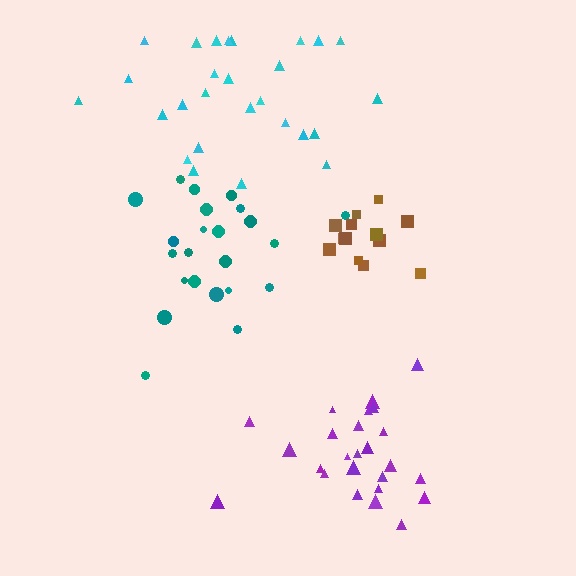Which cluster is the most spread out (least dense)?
Cyan.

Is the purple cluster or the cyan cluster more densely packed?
Purple.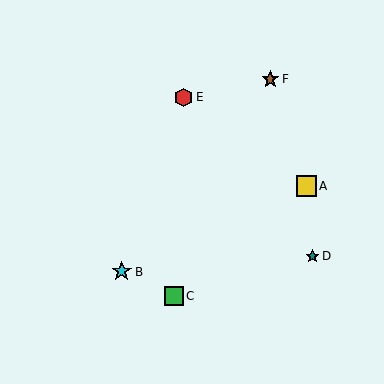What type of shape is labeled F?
Shape F is a brown star.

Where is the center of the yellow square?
The center of the yellow square is at (306, 186).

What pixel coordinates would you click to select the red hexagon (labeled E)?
Click at (183, 97) to select the red hexagon E.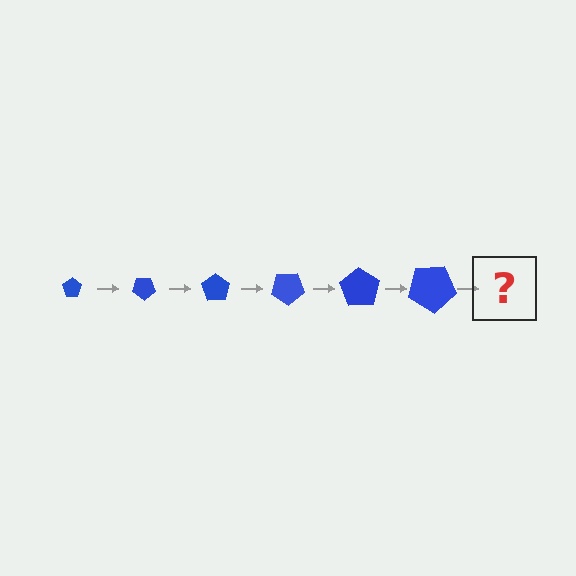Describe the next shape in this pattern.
It should be a pentagon, larger than the previous one and rotated 210 degrees from the start.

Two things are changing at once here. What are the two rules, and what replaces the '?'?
The two rules are that the pentagon grows larger each step and it rotates 35 degrees each step. The '?' should be a pentagon, larger than the previous one and rotated 210 degrees from the start.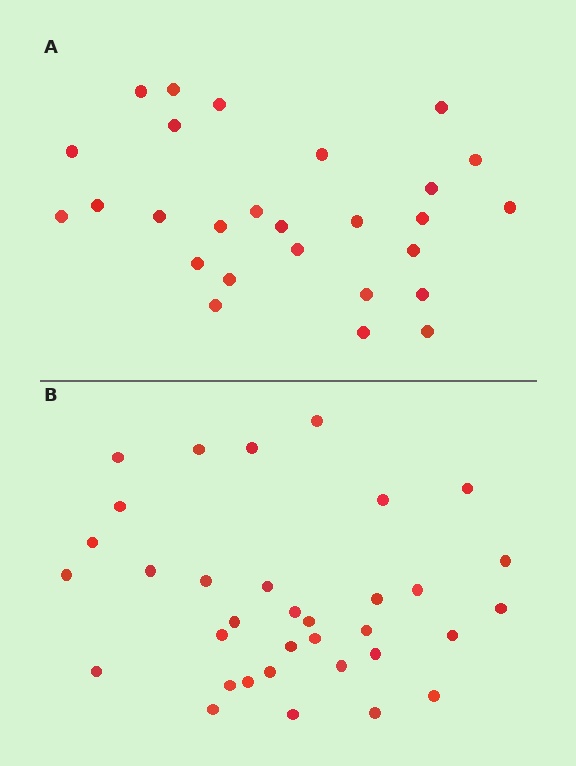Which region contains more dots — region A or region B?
Region B (the bottom region) has more dots.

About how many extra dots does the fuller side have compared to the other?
Region B has roughly 8 or so more dots than region A.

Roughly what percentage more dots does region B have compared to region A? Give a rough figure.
About 25% more.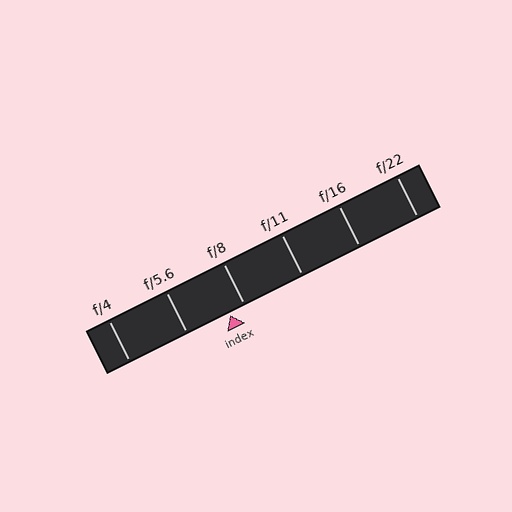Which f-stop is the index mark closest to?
The index mark is closest to f/8.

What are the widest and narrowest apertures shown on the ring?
The widest aperture shown is f/4 and the narrowest is f/22.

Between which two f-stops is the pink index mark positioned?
The index mark is between f/5.6 and f/8.